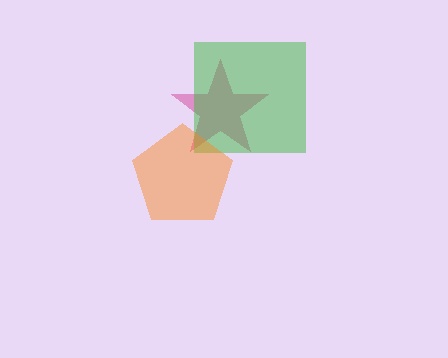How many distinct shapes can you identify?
There are 3 distinct shapes: a pink star, a green square, an orange pentagon.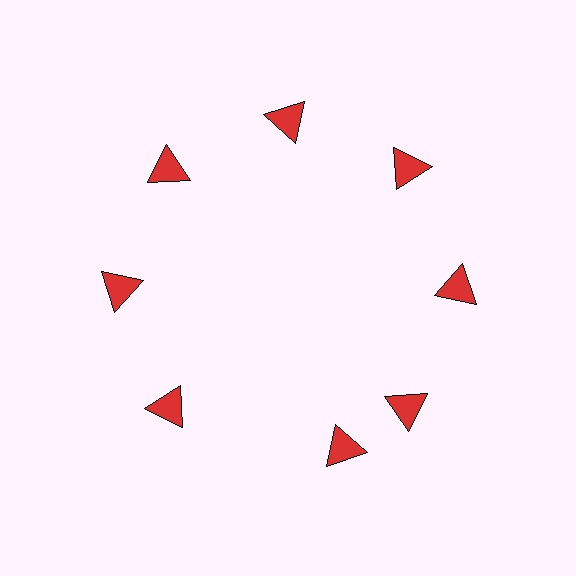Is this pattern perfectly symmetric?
No. The 8 red triangles are arranged in a ring, but one element near the 6 o'clock position is rotated out of alignment along the ring, breaking the 8-fold rotational symmetry.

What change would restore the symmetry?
The symmetry would be restored by rotating it back into even spacing with its neighbors so that all 8 triangles sit at equal angles and equal distance from the center.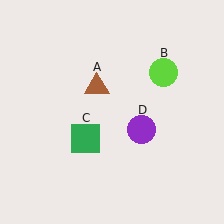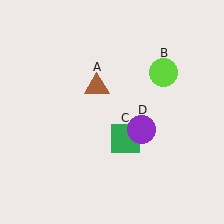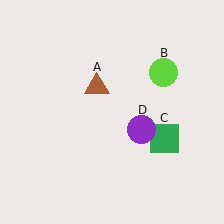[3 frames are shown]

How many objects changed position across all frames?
1 object changed position: green square (object C).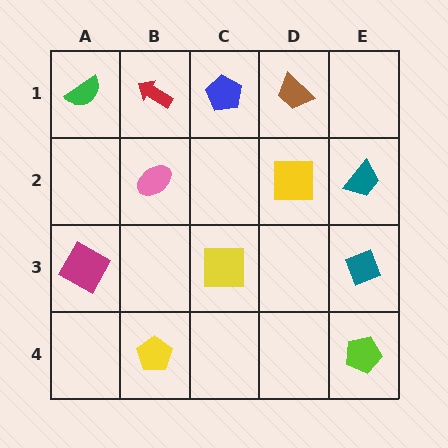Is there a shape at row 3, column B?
No, that cell is empty.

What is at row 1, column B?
A red arrow.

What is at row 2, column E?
A teal trapezoid.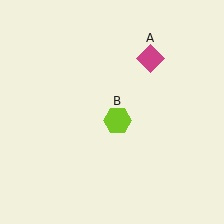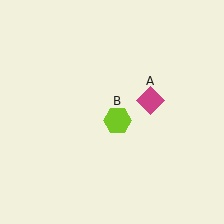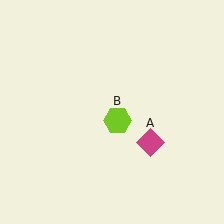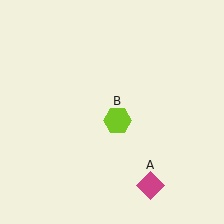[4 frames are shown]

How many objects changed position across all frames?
1 object changed position: magenta diamond (object A).